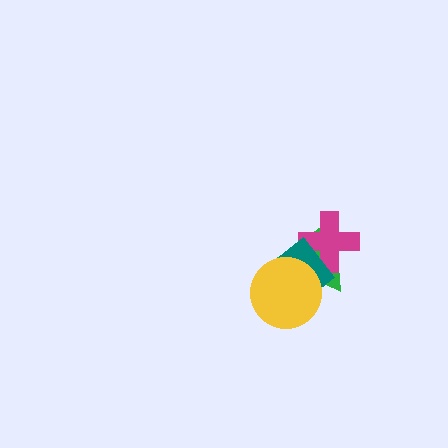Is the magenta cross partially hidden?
Yes, it is partially covered by another shape.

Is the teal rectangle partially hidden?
Yes, it is partially covered by another shape.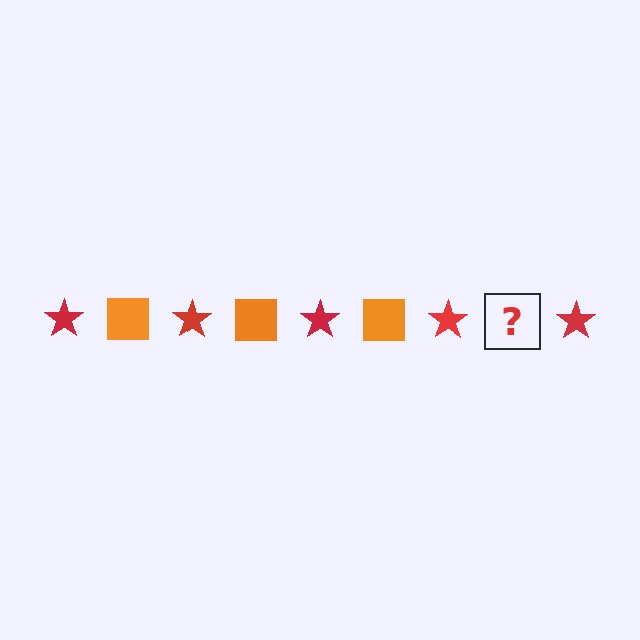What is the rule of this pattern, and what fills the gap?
The rule is that the pattern alternates between red star and orange square. The gap should be filled with an orange square.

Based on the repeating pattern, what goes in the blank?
The blank should be an orange square.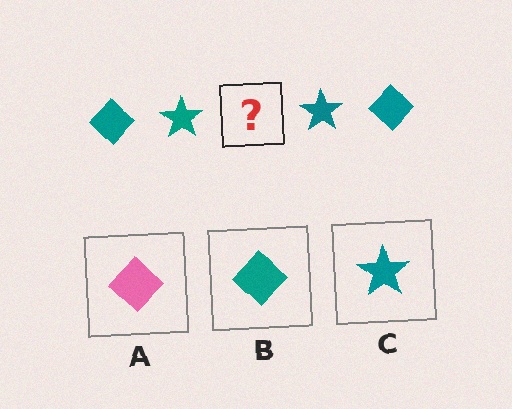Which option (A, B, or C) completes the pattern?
B.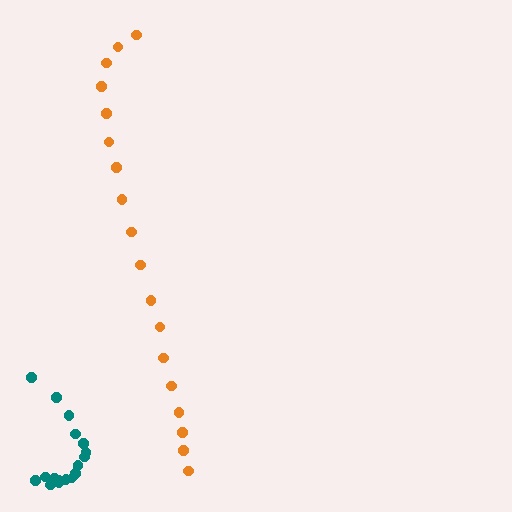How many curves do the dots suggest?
There are 2 distinct paths.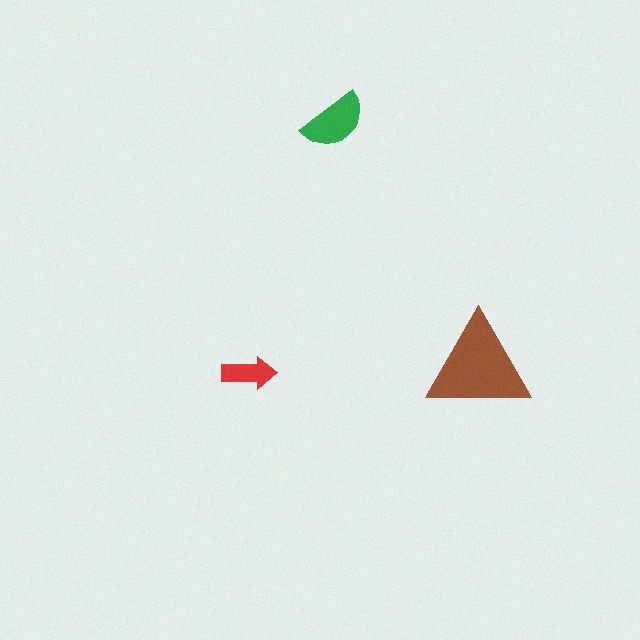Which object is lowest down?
The red arrow is bottommost.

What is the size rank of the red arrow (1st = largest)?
3rd.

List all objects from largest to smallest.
The brown triangle, the green semicircle, the red arrow.